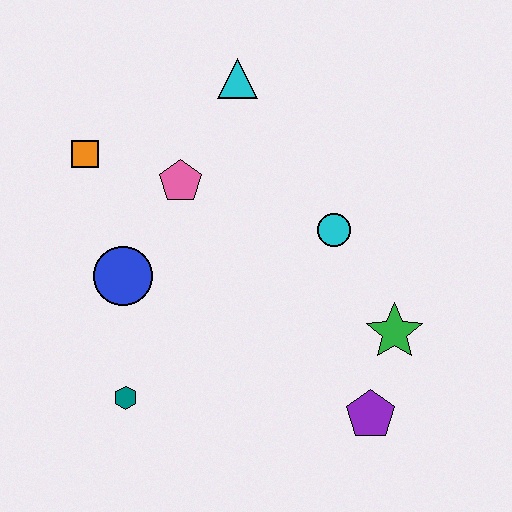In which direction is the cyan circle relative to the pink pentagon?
The cyan circle is to the right of the pink pentagon.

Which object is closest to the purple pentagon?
The green star is closest to the purple pentagon.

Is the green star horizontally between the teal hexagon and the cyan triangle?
No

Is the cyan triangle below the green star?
No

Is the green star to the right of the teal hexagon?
Yes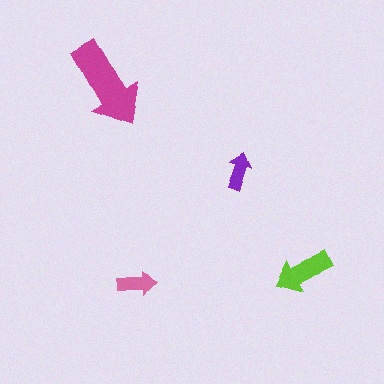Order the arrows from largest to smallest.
the magenta one, the lime one, the pink one, the purple one.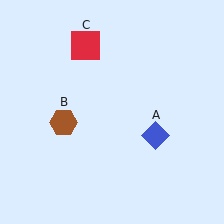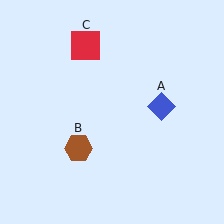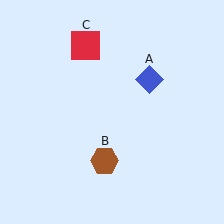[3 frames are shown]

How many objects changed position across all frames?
2 objects changed position: blue diamond (object A), brown hexagon (object B).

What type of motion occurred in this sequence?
The blue diamond (object A), brown hexagon (object B) rotated counterclockwise around the center of the scene.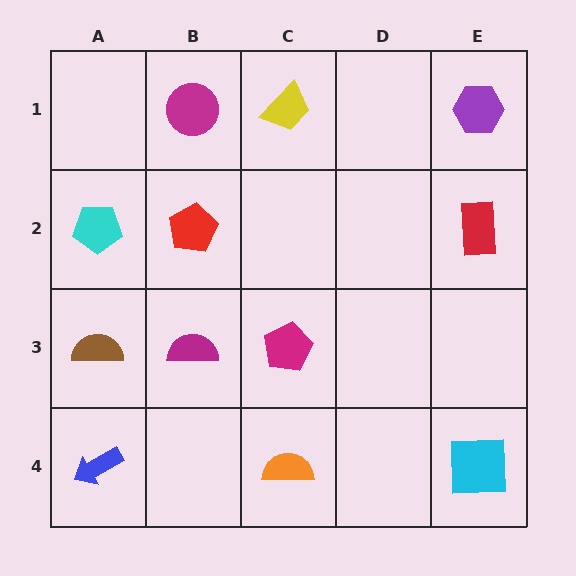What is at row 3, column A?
A brown semicircle.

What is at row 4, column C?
An orange semicircle.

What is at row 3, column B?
A magenta semicircle.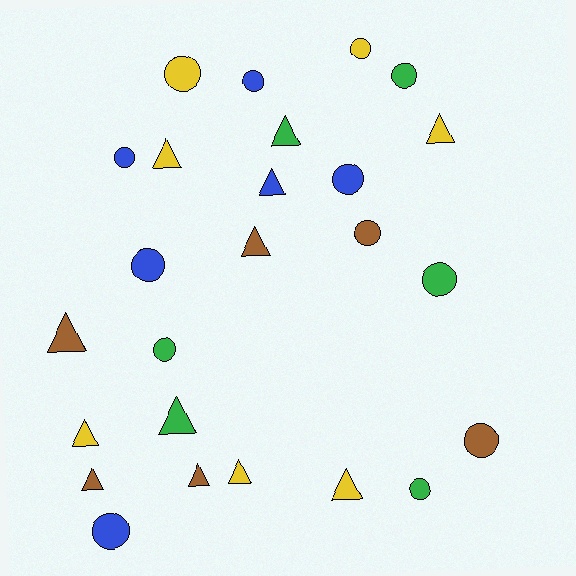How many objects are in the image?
There are 25 objects.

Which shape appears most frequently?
Circle, with 13 objects.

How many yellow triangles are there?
There are 5 yellow triangles.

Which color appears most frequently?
Yellow, with 7 objects.